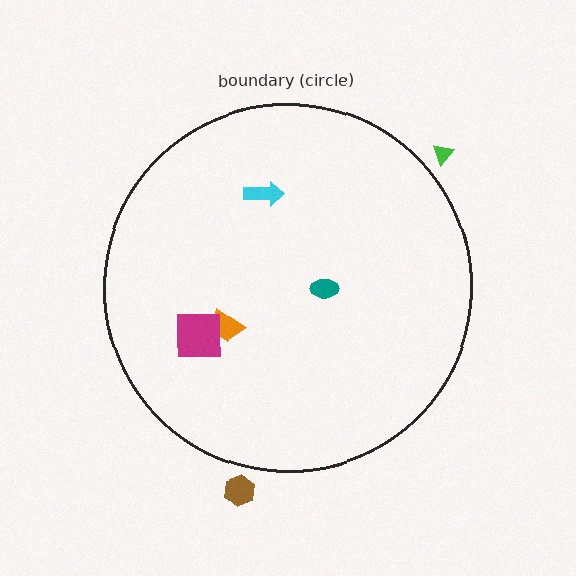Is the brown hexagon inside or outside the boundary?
Outside.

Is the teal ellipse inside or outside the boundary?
Inside.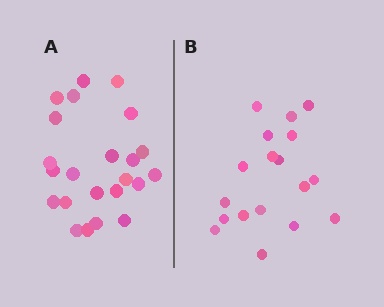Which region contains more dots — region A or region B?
Region A (the left region) has more dots.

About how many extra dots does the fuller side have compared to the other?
Region A has about 5 more dots than region B.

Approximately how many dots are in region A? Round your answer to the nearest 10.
About 20 dots. (The exact count is 23, which rounds to 20.)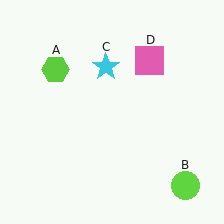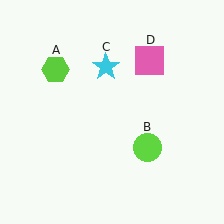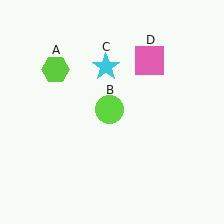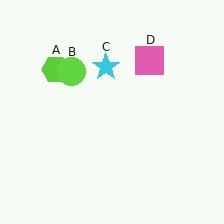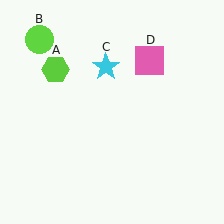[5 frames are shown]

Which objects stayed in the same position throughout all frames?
Lime hexagon (object A) and cyan star (object C) and pink square (object D) remained stationary.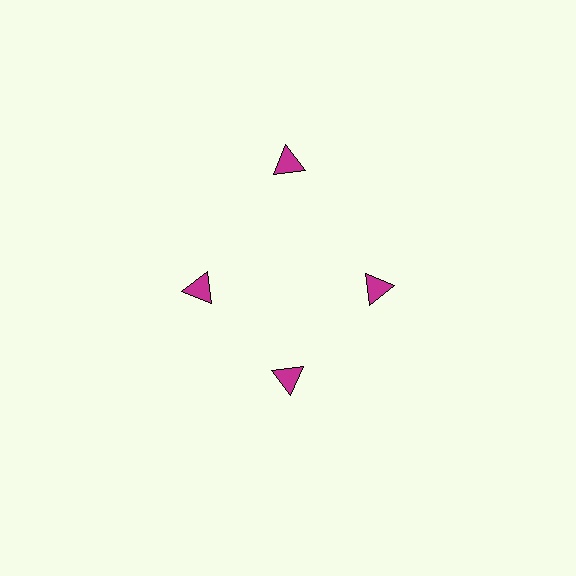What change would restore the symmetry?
The symmetry would be restored by moving it inward, back onto the ring so that all 4 triangles sit at equal angles and equal distance from the center.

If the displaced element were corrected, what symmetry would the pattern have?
It would have 4-fold rotational symmetry — the pattern would map onto itself every 90 degrees.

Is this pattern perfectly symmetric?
No. The 4 magenta triangles are arranged in a ring, but one element near the 12 o'clock position is pushed outward from the center, breaking the 4-fold rotational symmetry.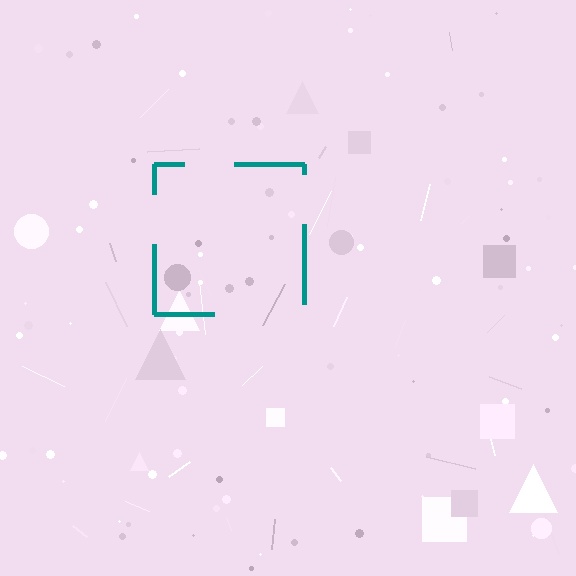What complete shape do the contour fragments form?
The contour fragments form a square.